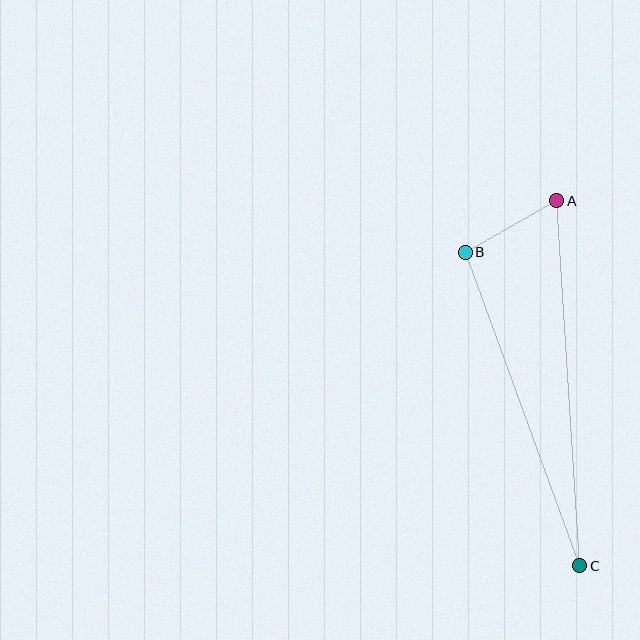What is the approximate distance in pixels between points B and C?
The distance between B and C is approximately 334 pixels.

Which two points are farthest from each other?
Points A and C are farthest from each other.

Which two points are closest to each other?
Points A and B are closest to each other.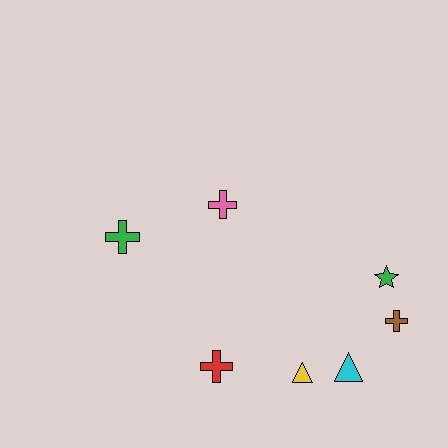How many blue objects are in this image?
There are no blue objects.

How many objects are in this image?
There are 7 objects.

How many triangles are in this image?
There are 2 triangles.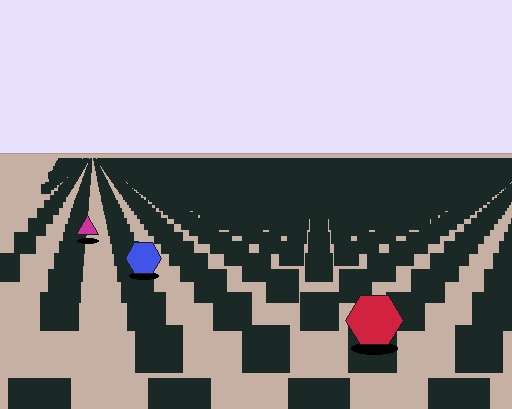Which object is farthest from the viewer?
The magenta triangle is farthest from the viewer. It appears smaller and the ground texture around it is denser.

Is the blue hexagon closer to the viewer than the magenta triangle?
Yes. The blue hexagon is closer — you can tell from the texture gradient: the ground texture is coarser near it.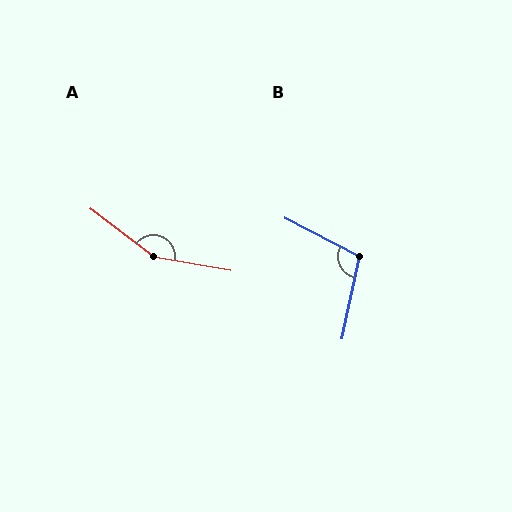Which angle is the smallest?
B, at approximately 106 degrees.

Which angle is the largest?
A, at approximately 152 degrees.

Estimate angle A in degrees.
Approximately 152 degrees.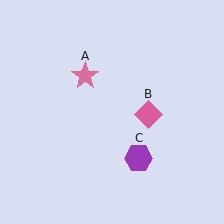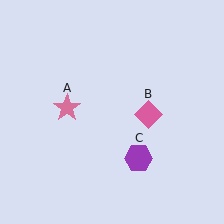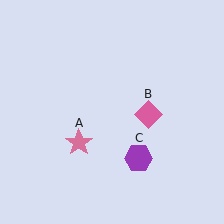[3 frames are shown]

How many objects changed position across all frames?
1 object changed position: pink star (object A).